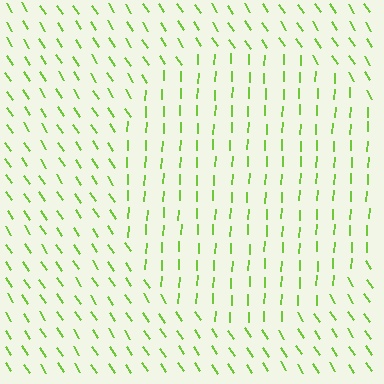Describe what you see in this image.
The image is filled with small lime line segments. A circle region in the image has lines oriented differently from the surrounding lines, creating a visible texture boundary.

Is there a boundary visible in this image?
Yes, there is a texture boundary formed by a change in line orientation.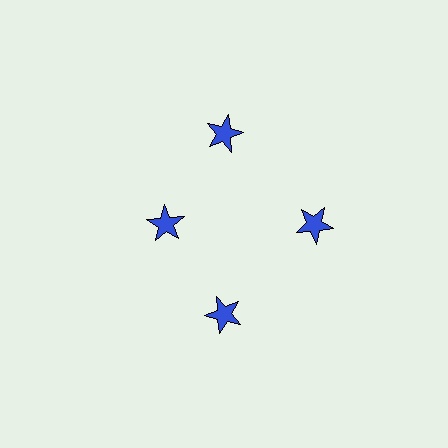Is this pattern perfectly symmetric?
No. The 4 blue stars are arranged in a ring, but one element near the 9 o'clock position is pulled inward toward the center, breaking the 4-fold rotational symmetry.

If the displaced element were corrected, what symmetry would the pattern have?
It would have 4-fold rotational symmetry — the pattern would map onto itself every 90 degrees.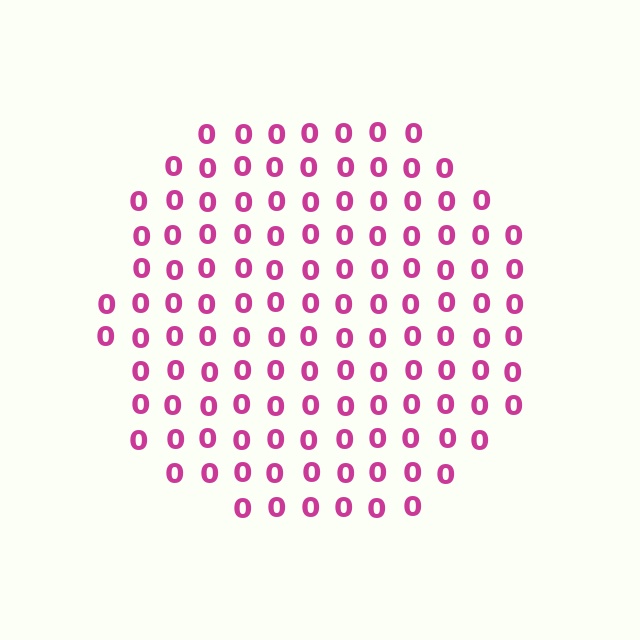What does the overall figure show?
The overall figure shows a circle.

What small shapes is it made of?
It is made of small digit 0's.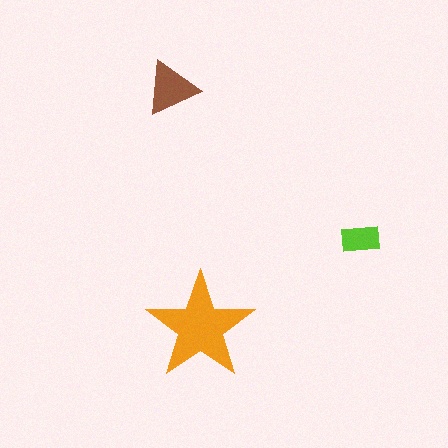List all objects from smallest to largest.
The lime rectangle, the brown triangle, the orange star.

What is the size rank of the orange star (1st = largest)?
1st.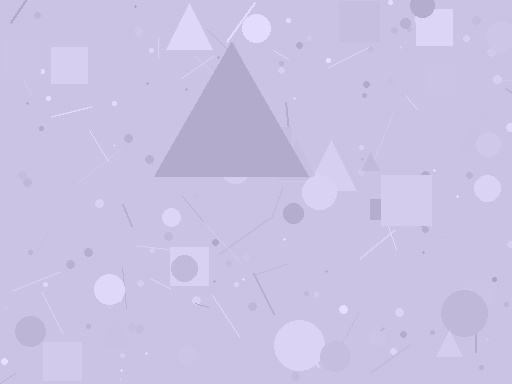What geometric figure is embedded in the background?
A triangle is embedded in the background.